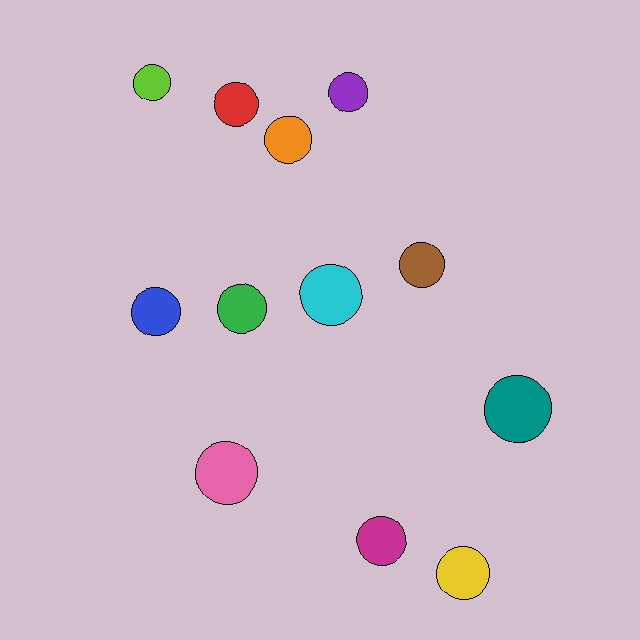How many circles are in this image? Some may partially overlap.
There are 12 circles.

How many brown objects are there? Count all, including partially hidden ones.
There is 1 brown object.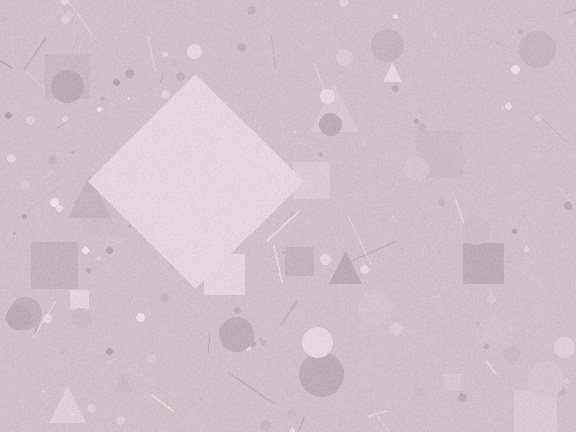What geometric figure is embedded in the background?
A diamond is embedded in the background.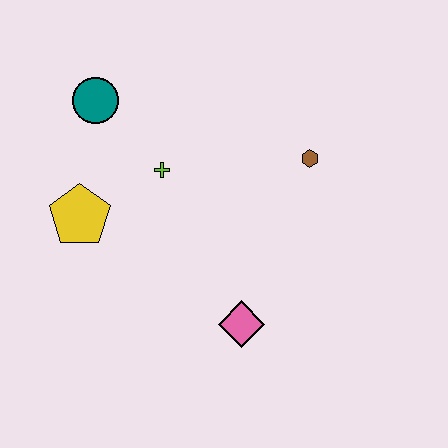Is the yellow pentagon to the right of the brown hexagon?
No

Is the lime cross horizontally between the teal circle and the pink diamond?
Yes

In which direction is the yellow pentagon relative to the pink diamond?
The yellow pentagon is to the left of the pink diamond.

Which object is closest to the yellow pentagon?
The lime cross is closest to the yellow pentagon.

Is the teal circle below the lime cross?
No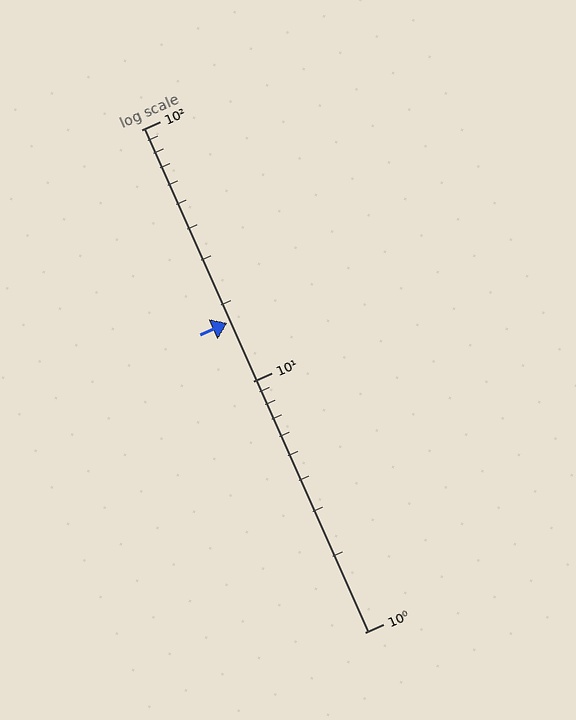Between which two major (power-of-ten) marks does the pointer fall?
The pointer is between 10 and 100.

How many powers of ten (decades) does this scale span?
The scale spans 2 decades, from 1 to 100.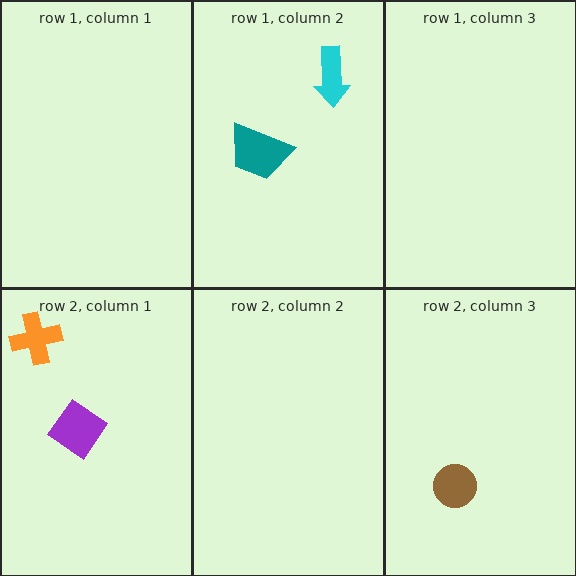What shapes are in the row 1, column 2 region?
The teal trapezoid, the cyan arrow.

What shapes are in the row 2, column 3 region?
The brown circle.